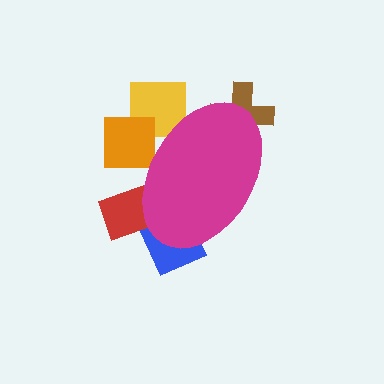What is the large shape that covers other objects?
A magenta ellipse.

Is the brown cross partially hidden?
Yes, the brown cross is partially hidden behind the magenta ellipse.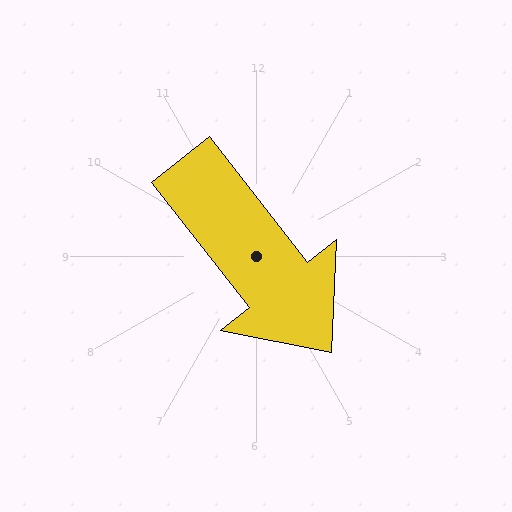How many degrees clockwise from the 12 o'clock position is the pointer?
Approximately 142 degrees.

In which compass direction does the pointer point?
Southeast.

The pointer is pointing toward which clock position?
Roughly 5 o'clock.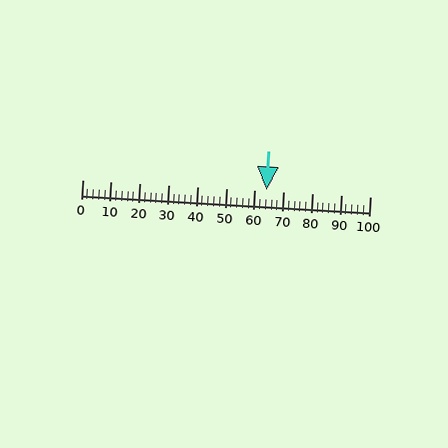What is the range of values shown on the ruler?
The ruler shows values from 0 to 100.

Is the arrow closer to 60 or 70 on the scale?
The arrow is closer to 60.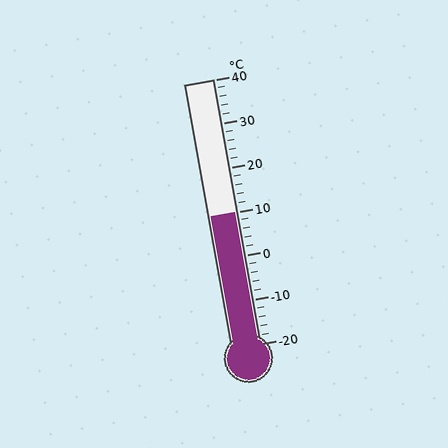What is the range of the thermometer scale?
The thermometer scale ranges from -20°C to 40°C.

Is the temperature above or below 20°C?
The temperature is below 20°C.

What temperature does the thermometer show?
The thermometer shows approximately 10°C.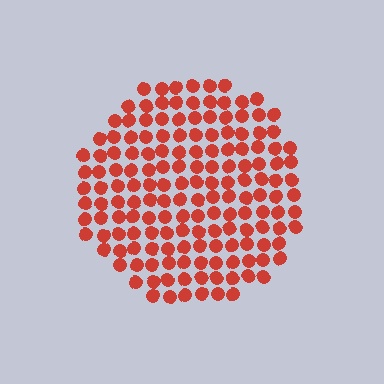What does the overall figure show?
The overall figure shows a circle.